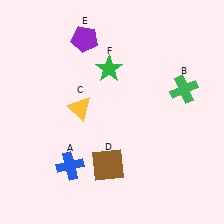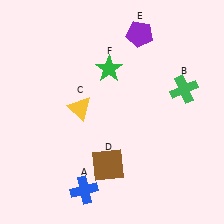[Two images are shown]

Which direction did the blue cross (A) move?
The blue cross (A) moved down.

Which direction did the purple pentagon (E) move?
The purple pentagon (E) moved right.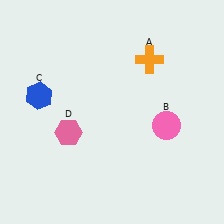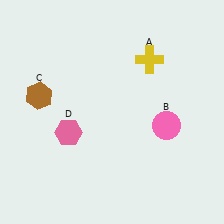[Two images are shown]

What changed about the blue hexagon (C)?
In Image 1, C is blue. In Image 2, it changed to brown.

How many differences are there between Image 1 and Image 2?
There are 2 differences between the two images.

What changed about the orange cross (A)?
In Image 1, A is orange. In Image 2, it changed to yellow.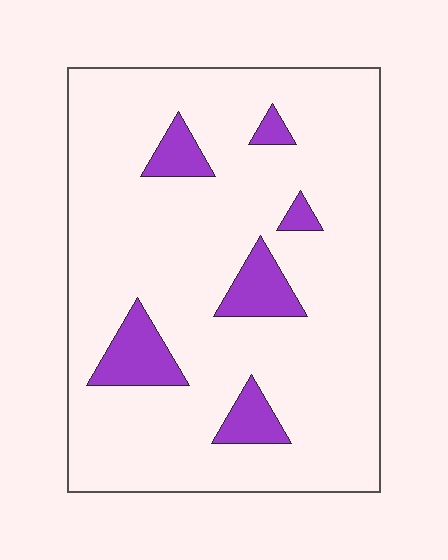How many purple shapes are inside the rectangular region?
6.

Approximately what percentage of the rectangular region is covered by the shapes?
Approximately 10%.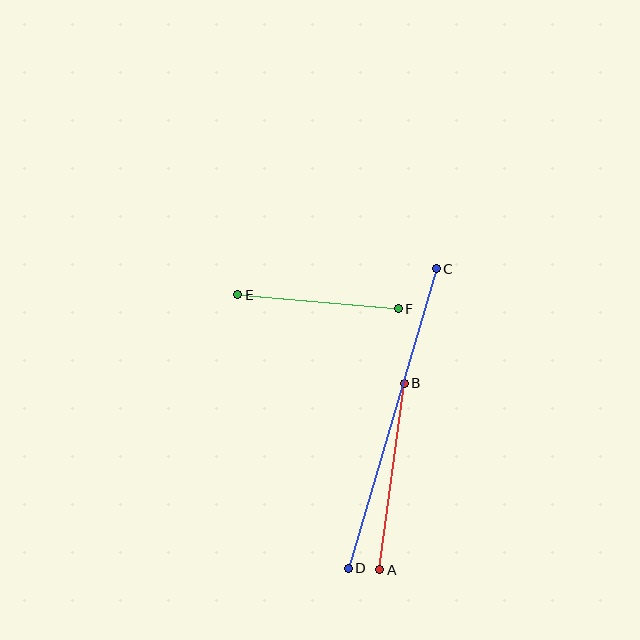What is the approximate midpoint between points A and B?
The midpoint is at approximately (392, 477) pixels.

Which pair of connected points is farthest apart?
Points C and D are farthest apart.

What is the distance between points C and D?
The distance is approximately 313 pixels.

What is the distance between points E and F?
The distance is approximately 161 pixels.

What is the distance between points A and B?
The distance is approximately 188 pixels.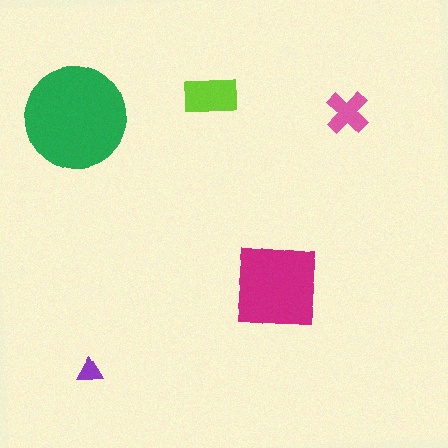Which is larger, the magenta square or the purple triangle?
The magenta square.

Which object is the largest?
The green circle.